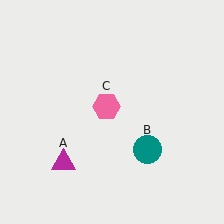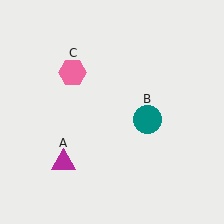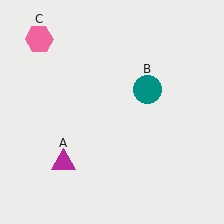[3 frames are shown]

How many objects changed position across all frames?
2 objects changed position: teal circle (object B), pink hexagon (object C).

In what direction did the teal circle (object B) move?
The teal circle (object B) moved up.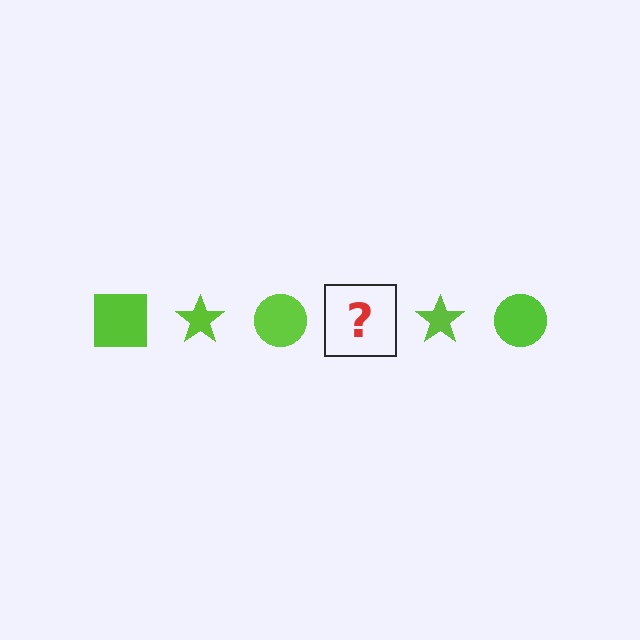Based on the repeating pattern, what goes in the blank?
The blank should be a lime square.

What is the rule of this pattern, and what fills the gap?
The rule is that the pattern cycles through square, star, circle shapes in lime. The gap should be filled with a lime square.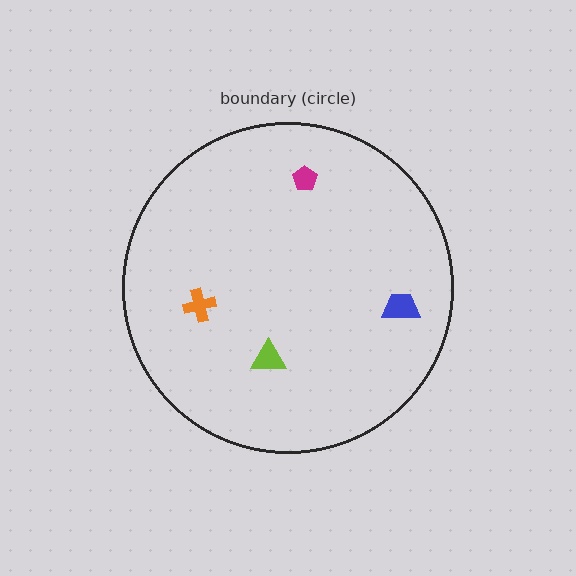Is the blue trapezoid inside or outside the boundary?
Inside.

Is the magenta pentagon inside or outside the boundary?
Inside.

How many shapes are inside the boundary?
4 inside, 0 outside.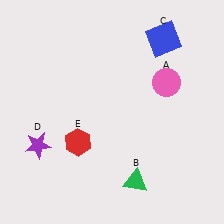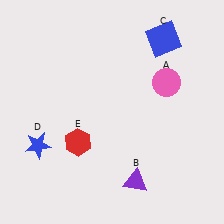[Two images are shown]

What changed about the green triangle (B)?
In Image 1, B is green. In Image 2, it changed to purple.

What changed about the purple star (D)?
In Image 1, D is purple. In Image 2, it changed to blue.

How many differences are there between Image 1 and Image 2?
There are 2 differences between the two images.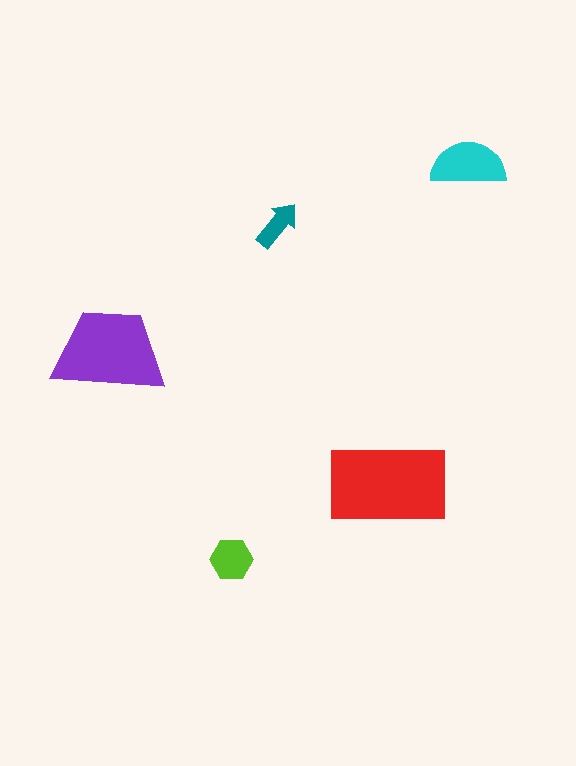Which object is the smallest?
The teal arrow.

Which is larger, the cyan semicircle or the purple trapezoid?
The purple trapezoid.